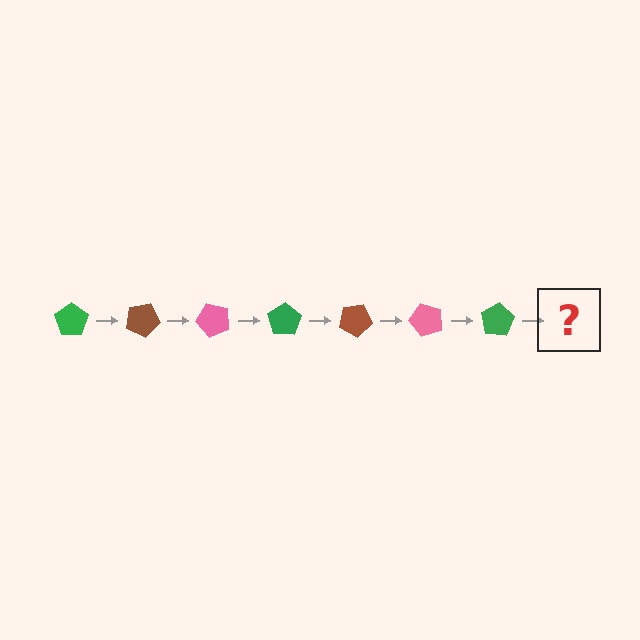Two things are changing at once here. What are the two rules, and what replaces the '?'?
The two rules are that it rotates 25 degrees each step and the color cycles through green, brown, and pink. The '?' should be a brown pentagon, rotated 175 degrees from the start.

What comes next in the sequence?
The next element should be a brown pentagon, rotated 175 degrees from the start.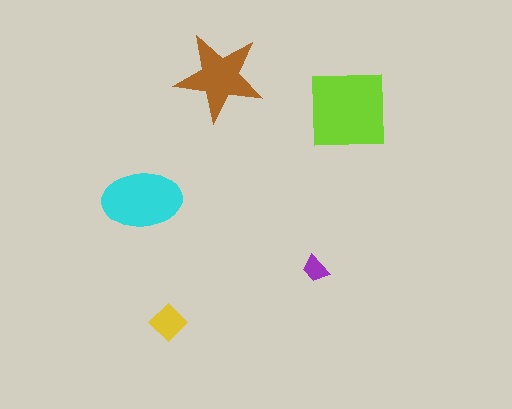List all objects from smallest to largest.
The purple trapezoid, the yellow diamond, the brown star, the cyan ellipse, the lime square.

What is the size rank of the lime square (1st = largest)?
1st.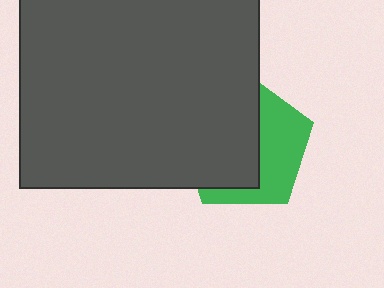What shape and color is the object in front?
The object in front is a dark gray rectangle.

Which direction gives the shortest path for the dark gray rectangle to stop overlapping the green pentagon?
Moving left gives the shortest separation.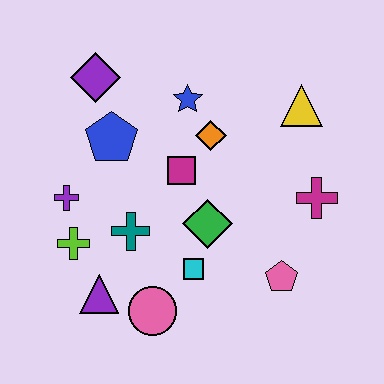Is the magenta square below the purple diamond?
Yes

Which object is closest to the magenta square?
The orange diamond is closest to the magenta square.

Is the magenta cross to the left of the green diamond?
No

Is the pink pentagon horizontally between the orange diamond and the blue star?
No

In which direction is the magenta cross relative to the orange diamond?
The magenta cross is to the right of the orange diamond.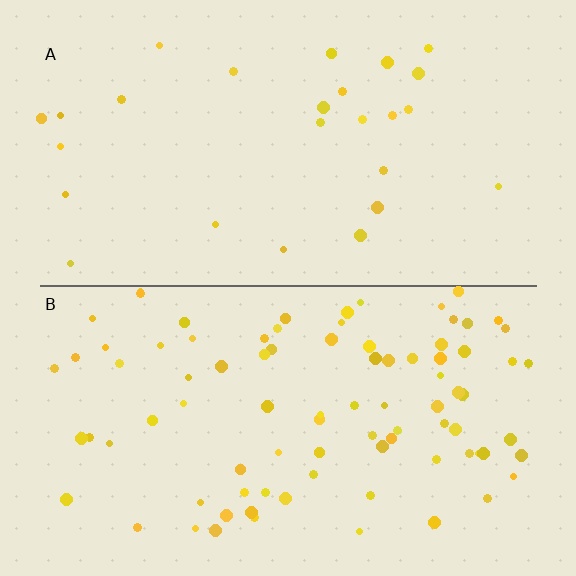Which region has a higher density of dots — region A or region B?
B (the bottom).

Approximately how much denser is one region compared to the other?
Approximately 3.4× — region B over region A.